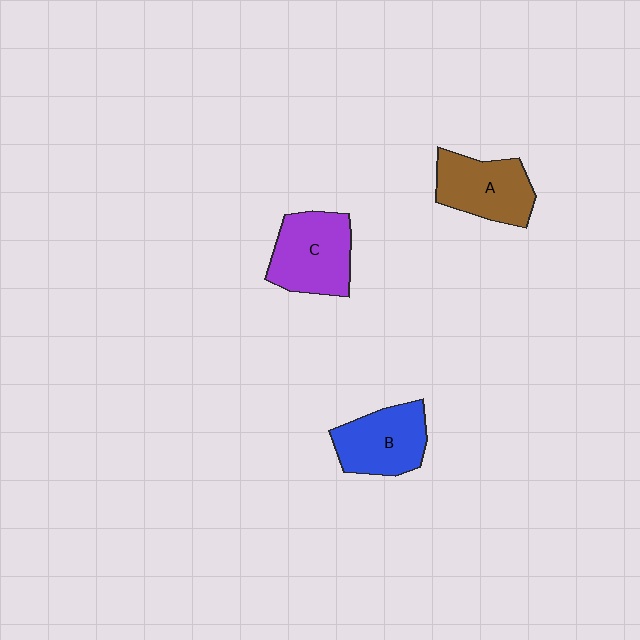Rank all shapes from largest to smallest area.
From largest to smallest: C (purple), A (brown), B (blue).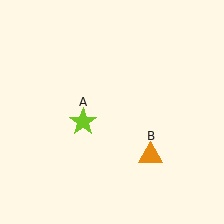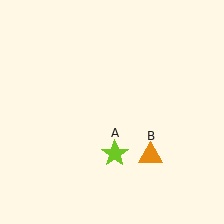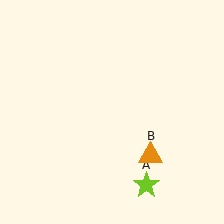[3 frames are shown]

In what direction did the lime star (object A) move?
The lime star (object A) moved down and to the right.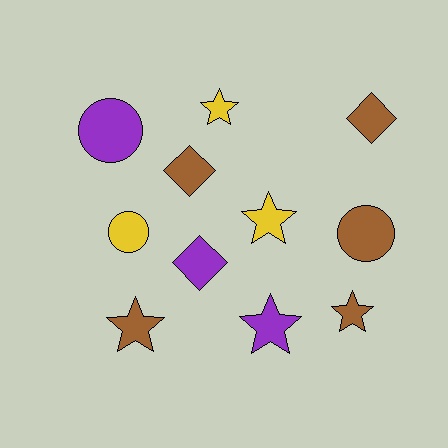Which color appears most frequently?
Brown, with 5 objects.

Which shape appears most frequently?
Star, with 5 objects.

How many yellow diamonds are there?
There are no yellow diamonds.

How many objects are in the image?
There are 11 objects.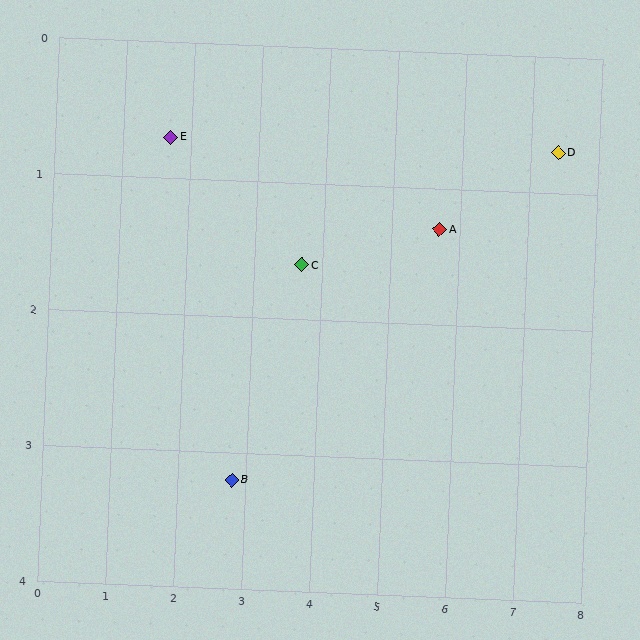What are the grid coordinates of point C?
Point C is at approximately (3.7, 1.6).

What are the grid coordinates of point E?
Point E is at approximately (1.7, 0.7).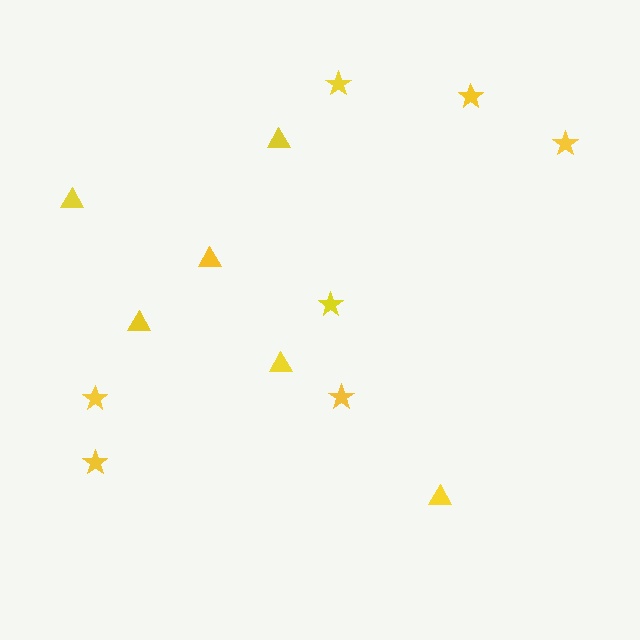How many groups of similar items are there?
There are 2 groups: one group of triangles (6) and one group of stars (7).